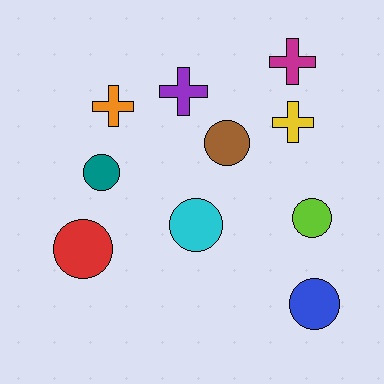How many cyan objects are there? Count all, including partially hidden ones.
There is 1 cyan object.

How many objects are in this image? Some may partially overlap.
There are 10 objects.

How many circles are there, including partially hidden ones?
There are 6 circles.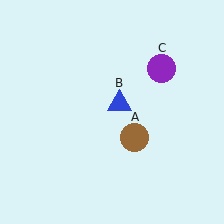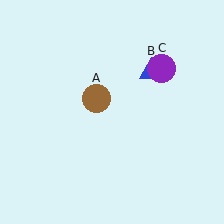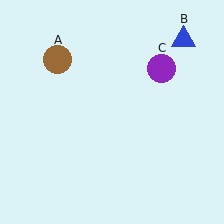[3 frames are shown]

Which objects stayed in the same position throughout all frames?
Purple circle (object C) remained stationary.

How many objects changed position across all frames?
2 objects changed position: brown circle (object A), blue triangle (object B).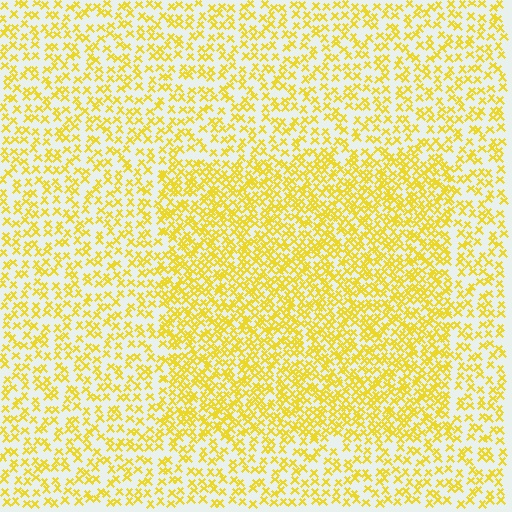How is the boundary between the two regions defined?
The boundary is defined by a change in element density (approximately 1.8x ratio). All elements are the same color, size, and shape.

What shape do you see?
I see a rectangle.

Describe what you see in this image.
The image contains small yellow elements arranged at two different densities. A rectangle-shaped region is visible where the elements are more densely packed than the surrounding area.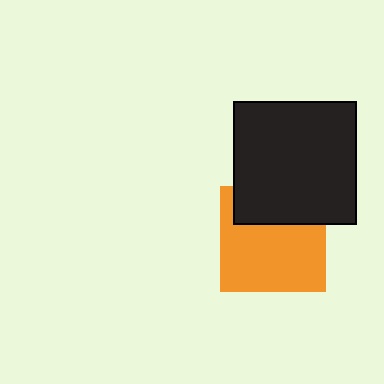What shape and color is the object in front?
The object in front is a black square.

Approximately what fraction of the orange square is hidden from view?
Roughly 33% of the orange square is hidden behind the black square.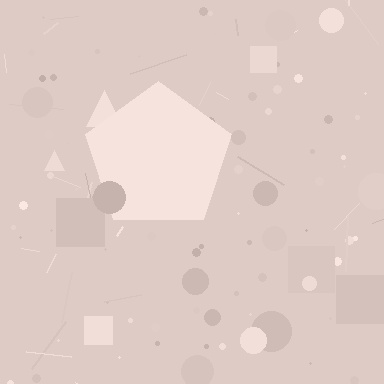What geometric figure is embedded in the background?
A pentagon is embedded in the background.